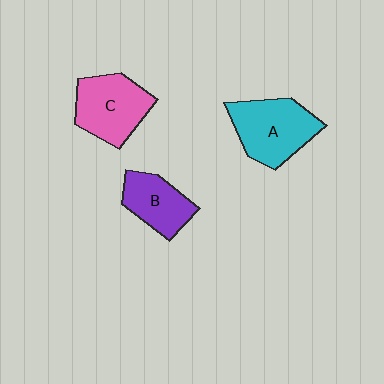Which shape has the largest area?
Shape A (cyan).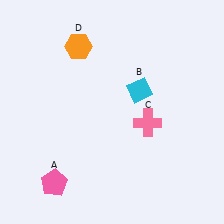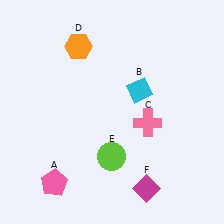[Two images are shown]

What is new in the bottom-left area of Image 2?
A lime circle (E) was added in the bottom-left area of Image 2.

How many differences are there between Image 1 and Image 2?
There are 2 differences between the two images.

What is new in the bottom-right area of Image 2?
A magenta diamond (F) was added in the bottom-right area of Image 2.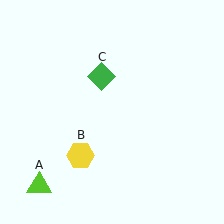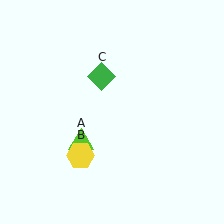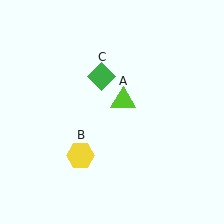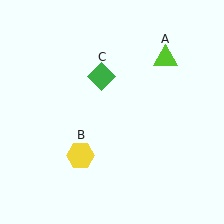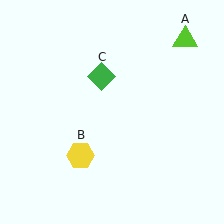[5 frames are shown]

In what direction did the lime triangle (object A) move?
The lime triangle (object A) moved up and to the right.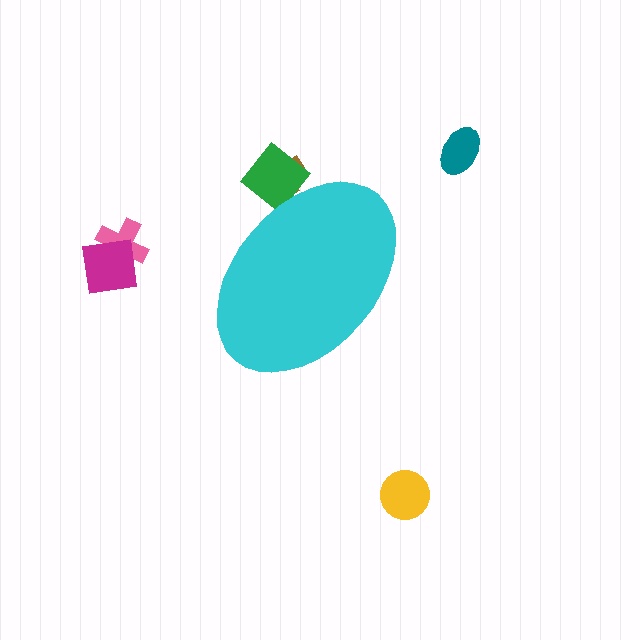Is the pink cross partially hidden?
No, the pink cross is fully visible.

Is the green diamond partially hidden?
Yes, the green diamond is partially hidden behind the cyan ellipse.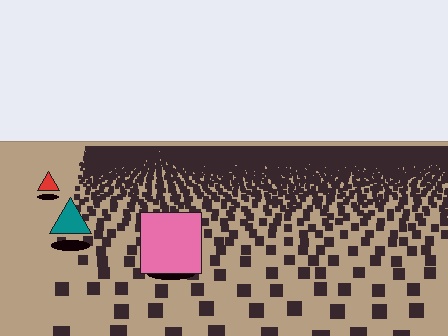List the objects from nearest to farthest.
From nearest to farthest: the pink square, the teal triangle, the red triangle.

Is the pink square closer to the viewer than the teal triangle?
Yes. The pink square is closer — you can tell from the texture gradient: the ground texture is coarser near it.